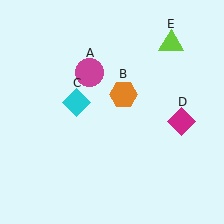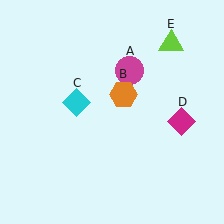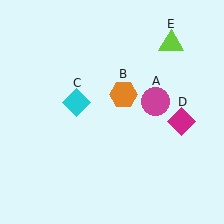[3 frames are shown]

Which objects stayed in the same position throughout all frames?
Orange hexagon (object B) and cyan diamond (object C) and magenta diamond (object D) and lime triangle (object E) remained stationary.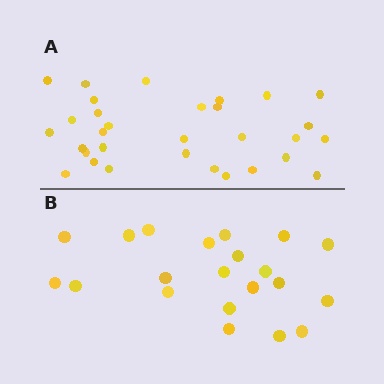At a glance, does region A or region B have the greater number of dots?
Region A (the top region) has more dots.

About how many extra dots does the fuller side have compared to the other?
Region A has roughly 10 or so more dots than region B.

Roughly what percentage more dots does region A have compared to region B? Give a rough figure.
About 50% more.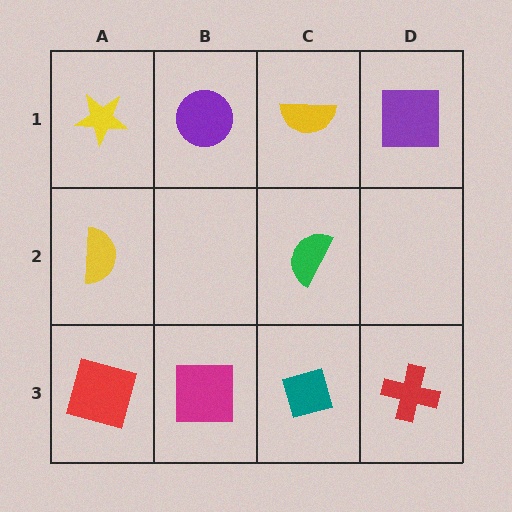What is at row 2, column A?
A yellow semicircle.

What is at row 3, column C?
A teal square.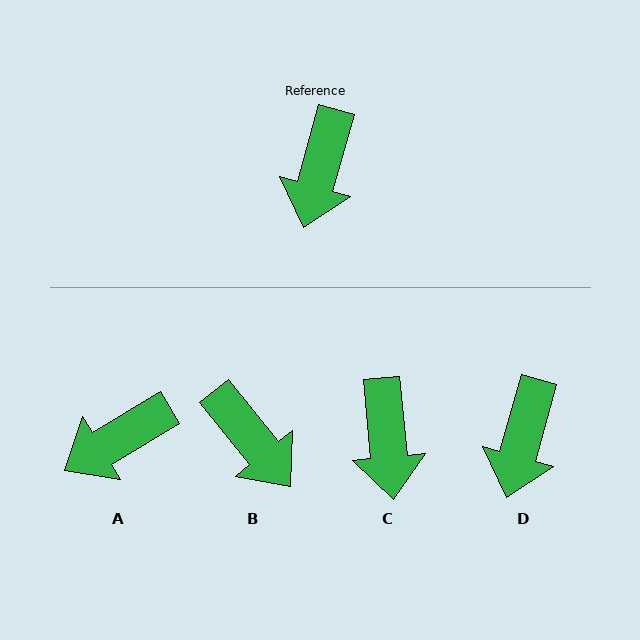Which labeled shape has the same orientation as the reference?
D.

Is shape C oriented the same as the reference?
No, it is off by about 21 degrees.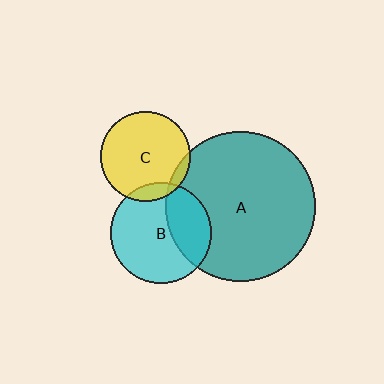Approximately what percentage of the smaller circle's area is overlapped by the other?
Approximately 5%.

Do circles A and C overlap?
Yes.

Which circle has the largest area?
Circle A (teal).